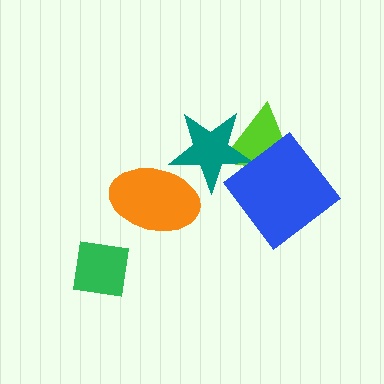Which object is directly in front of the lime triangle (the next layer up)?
The teal star is directly in front of the lime triangle.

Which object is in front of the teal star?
The orange ellipse is in front of the teal star.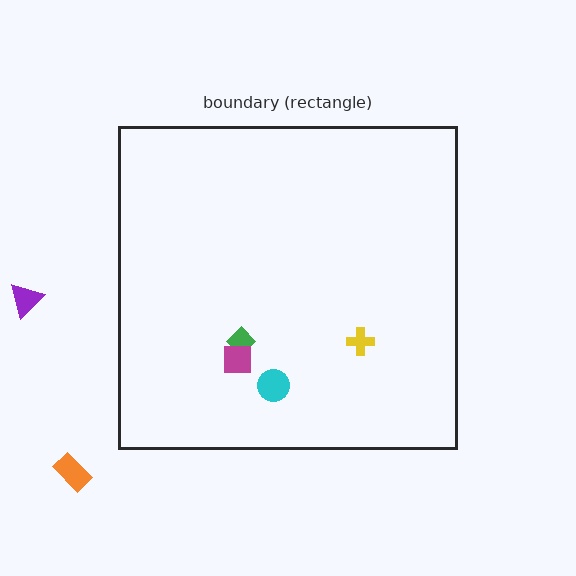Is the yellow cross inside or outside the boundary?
Inside.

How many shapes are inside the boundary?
4 inside, 2 outside.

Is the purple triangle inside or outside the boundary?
Outside.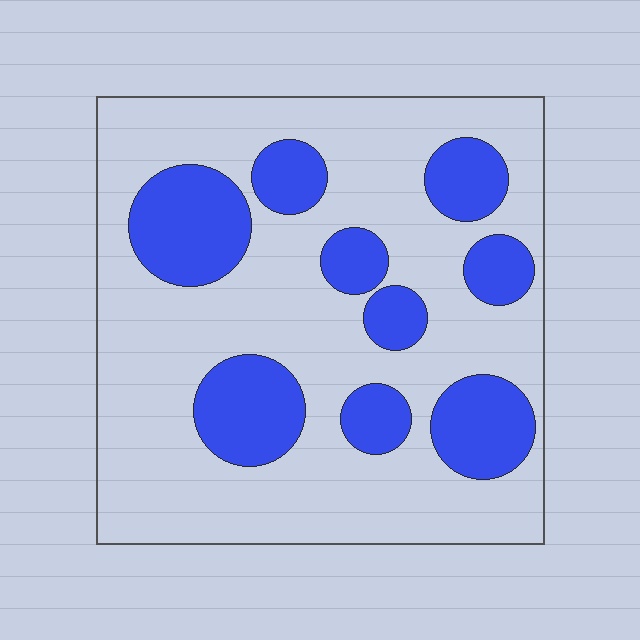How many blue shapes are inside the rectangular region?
9.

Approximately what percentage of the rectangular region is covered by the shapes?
Approximately 30%.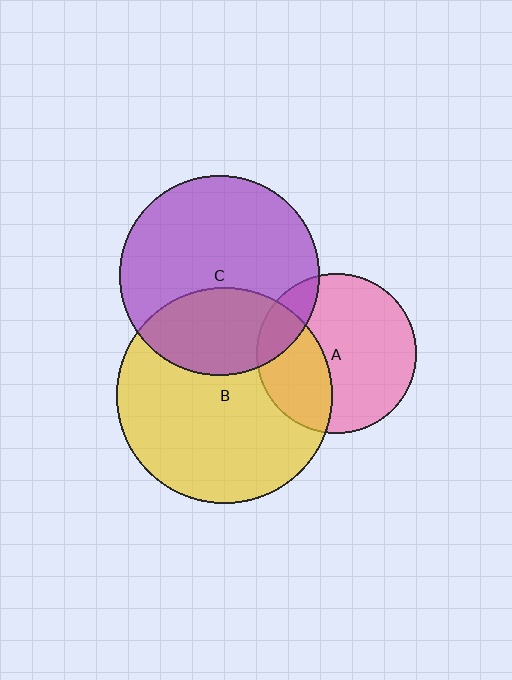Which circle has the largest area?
Circle B (yellow).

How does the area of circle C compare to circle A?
Approximately 1.6 times.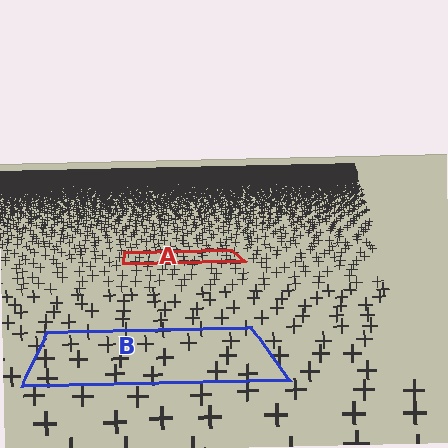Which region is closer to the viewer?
Region B is closer. The texture elements there are larger and more spread out.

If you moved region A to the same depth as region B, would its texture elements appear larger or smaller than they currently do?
They would appear larger. At a closer depth, the same texture elements are projected at a bigger on-screen size.